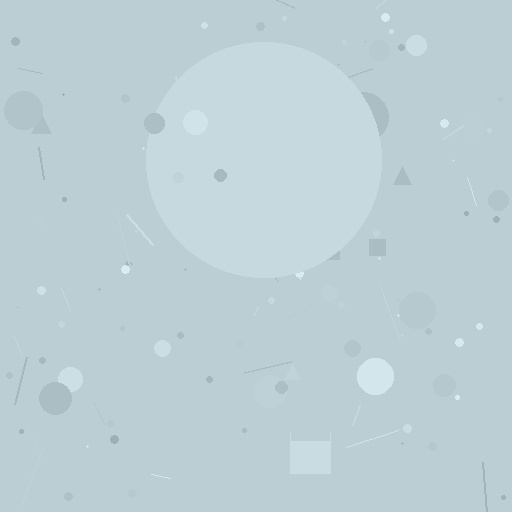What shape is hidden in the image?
A circle is hidden in the image.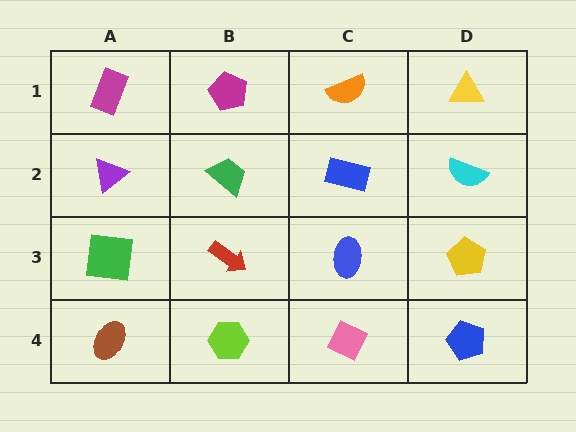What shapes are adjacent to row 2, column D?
A yellow triangle (row 1, column D), a yellow pentagon (row 3, column D), a blue rectangle (row 2, column C).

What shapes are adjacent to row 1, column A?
A purple triangle (row 2, column A), a magenta pentagon (row 1, column B).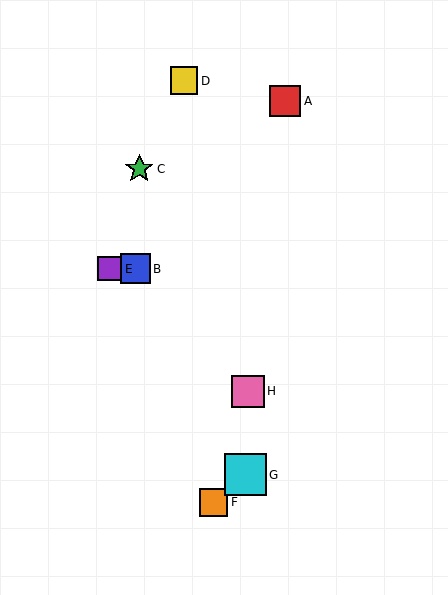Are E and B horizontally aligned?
Yes, both are at y≈269.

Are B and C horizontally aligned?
No, B is at y≈269 and C is at y≈169.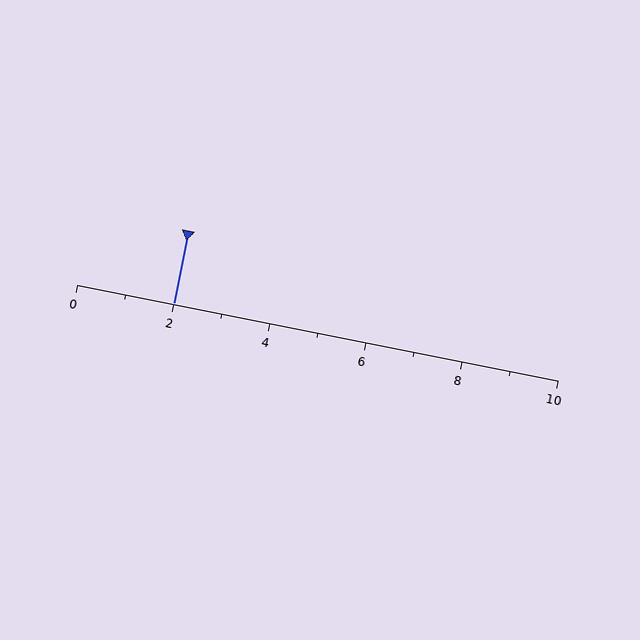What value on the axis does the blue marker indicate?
The marker indicates approximately 2.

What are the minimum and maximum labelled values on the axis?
The axis runs from 0 to 10.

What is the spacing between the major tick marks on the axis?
The major ticks are spaced 2 apart.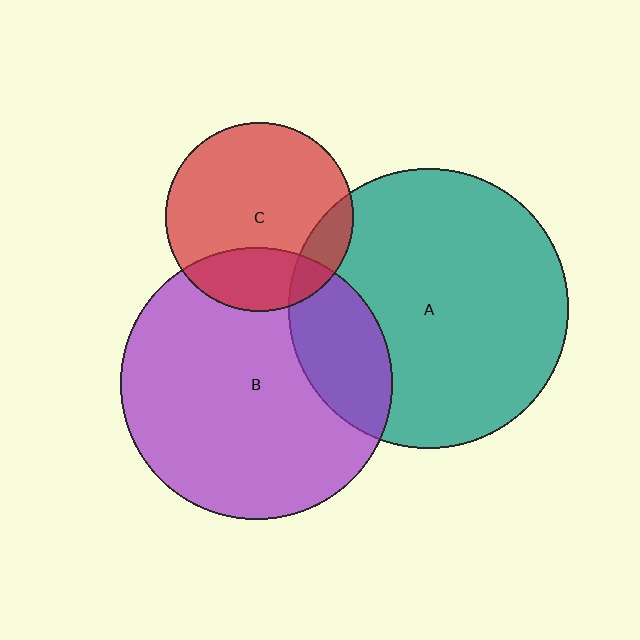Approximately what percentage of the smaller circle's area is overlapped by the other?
Approximately 20%.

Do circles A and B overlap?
Yes.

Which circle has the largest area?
Circle A (teal).